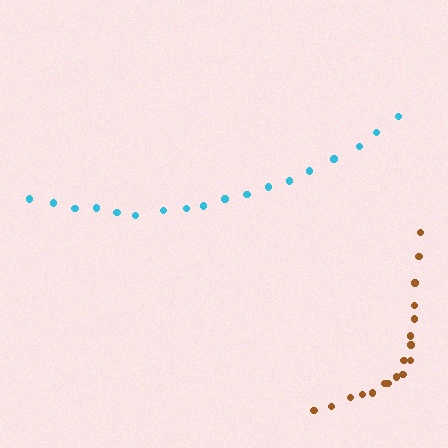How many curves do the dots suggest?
There are 2 distinct paths.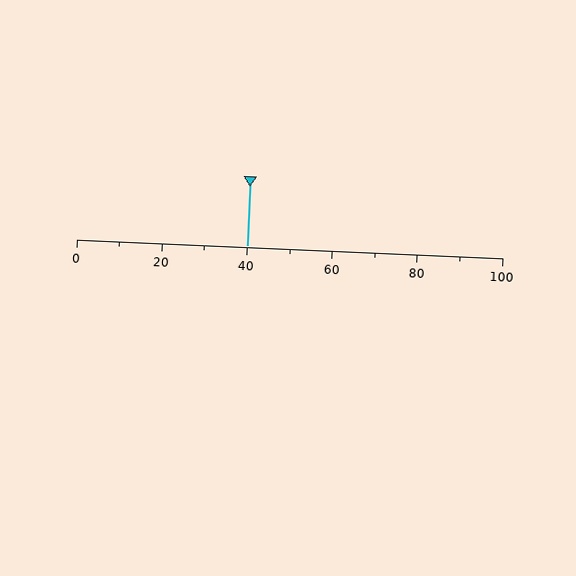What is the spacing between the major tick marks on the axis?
The major ticks are spaced 20 apart.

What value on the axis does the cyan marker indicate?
The marker indicates approximately 40.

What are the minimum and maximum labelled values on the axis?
The axis runs from 0 to 100.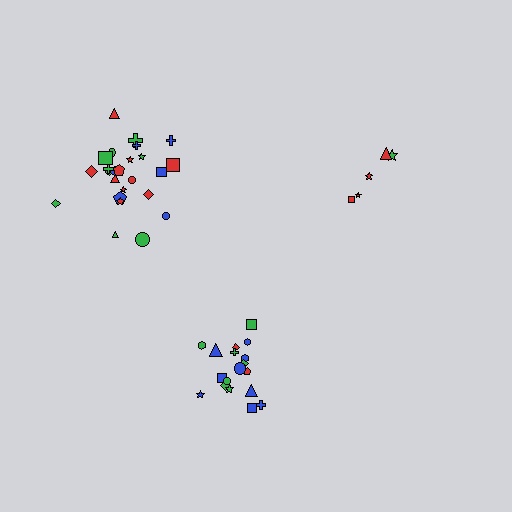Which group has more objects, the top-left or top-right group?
The top-left group.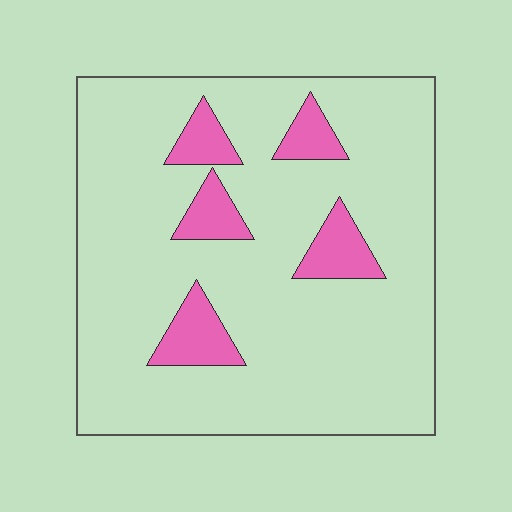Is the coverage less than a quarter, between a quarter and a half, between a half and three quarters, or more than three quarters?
Less than a quarter.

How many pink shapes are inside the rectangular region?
5.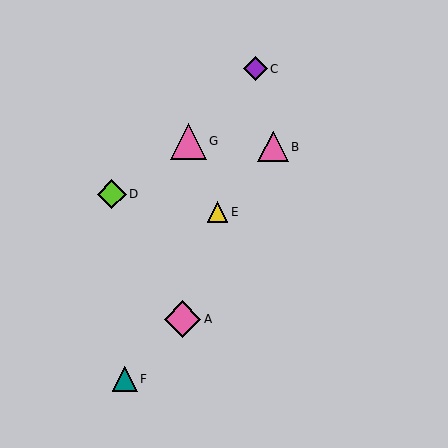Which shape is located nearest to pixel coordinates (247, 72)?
The purple diamond (labeled C) at (255, 69) is nearest to that location.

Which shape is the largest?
The pink diamond (labeled A) is the largest.